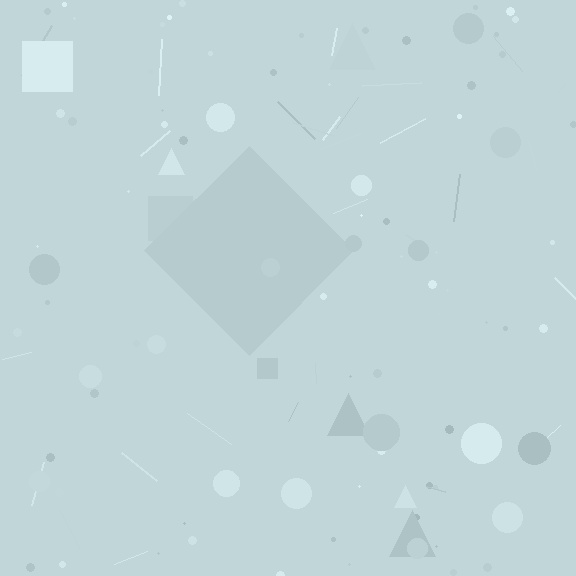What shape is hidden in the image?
A diamond is hidden in the image.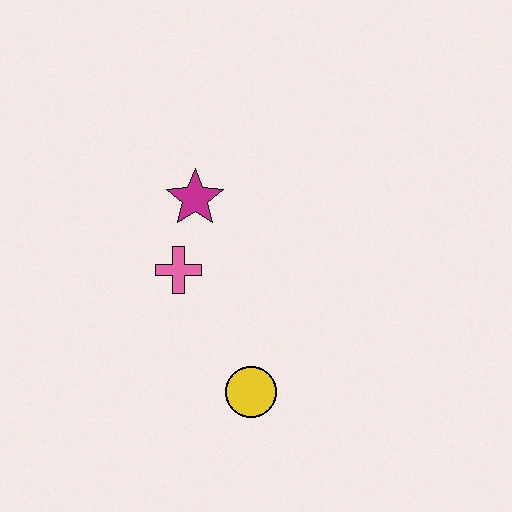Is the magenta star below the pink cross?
No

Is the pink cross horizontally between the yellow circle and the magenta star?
No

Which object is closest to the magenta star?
The pink cross is closest to the magenta star.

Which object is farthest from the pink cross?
The yellow circle is farthest from the pink cross.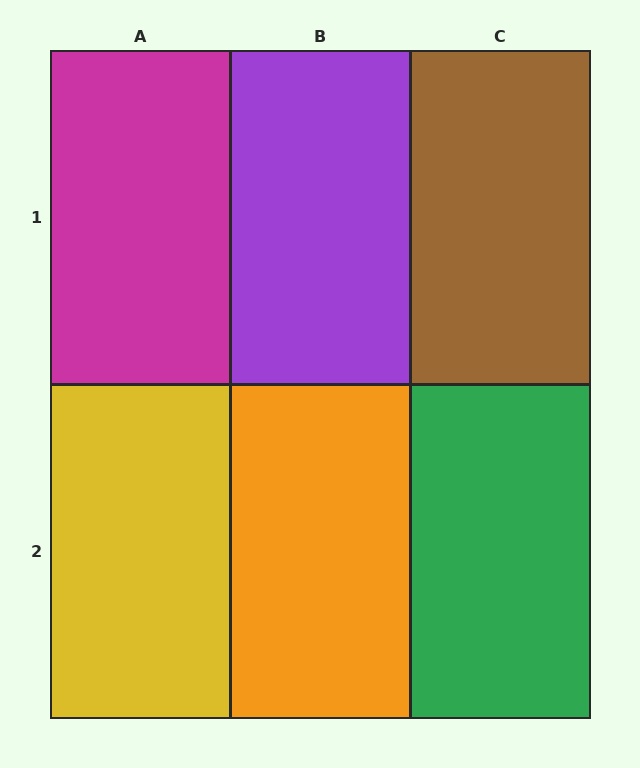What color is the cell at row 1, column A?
Magenta.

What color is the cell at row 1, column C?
Brown.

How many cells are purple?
1 cell is purple.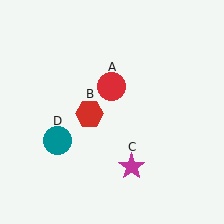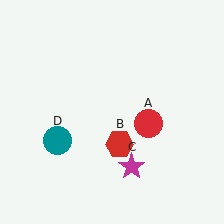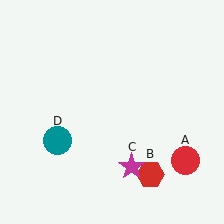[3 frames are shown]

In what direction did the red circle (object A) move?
The red circle (object A) moved down and to the right.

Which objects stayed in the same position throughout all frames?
Magenta star (object C) and teal circle (object D) remained stationary.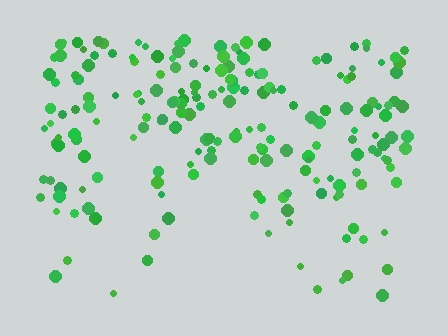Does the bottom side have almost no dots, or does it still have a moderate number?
Still a moderate number, just noticeably fewer than the top.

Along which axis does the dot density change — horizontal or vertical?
Vertical.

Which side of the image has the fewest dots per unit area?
The bottom.